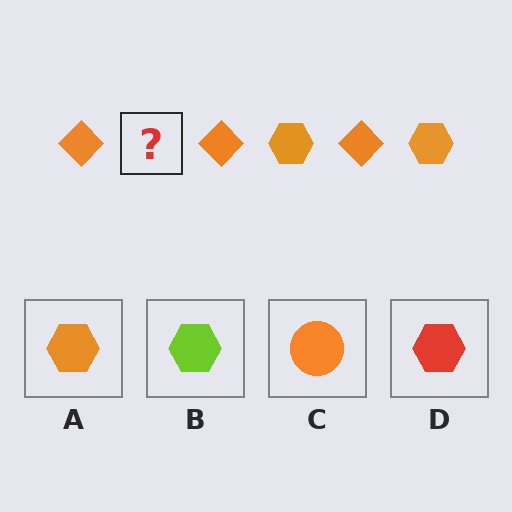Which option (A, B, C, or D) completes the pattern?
A.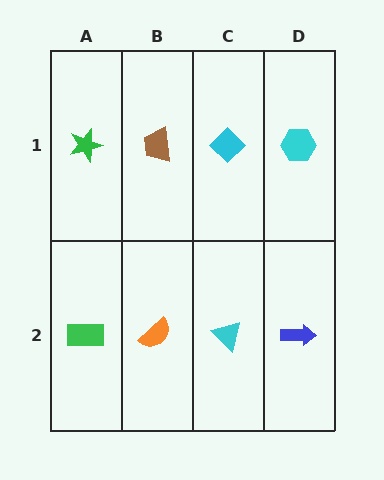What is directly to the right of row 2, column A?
An orange semicircle.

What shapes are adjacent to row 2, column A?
A green star (row 1, column A), an orange semicircle (row 2, column B).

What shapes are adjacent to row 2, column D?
A cyan hexagon (row 1, column D), a cyan triangle (row 2, column C).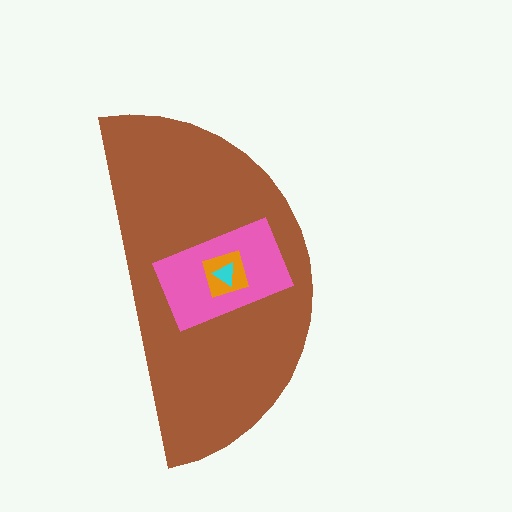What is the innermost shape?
The cyan triangle.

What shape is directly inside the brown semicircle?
The pink rectangle.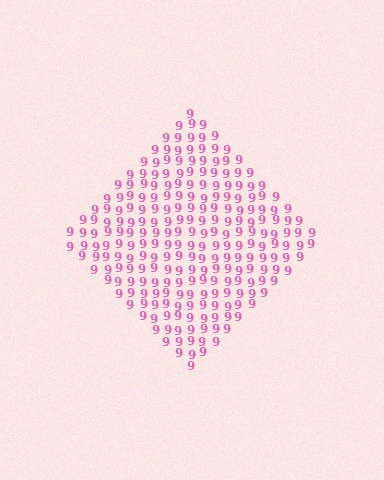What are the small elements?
The small elements are digit 9's.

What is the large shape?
The large shape is a diamond.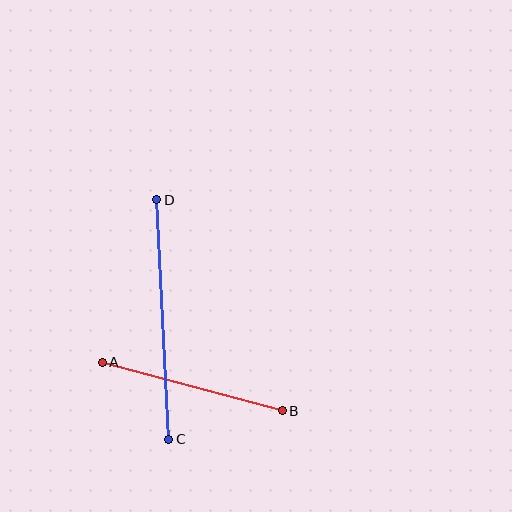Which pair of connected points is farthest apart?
Points C and D are farthest apart.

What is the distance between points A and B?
The distance is approximately 186 pixels.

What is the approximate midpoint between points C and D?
The midpoint is at approximately (163, 319) pixels.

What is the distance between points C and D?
The distance is approximately 240 pixels.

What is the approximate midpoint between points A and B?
The midpoint is at approximately (192, 386) pixels.